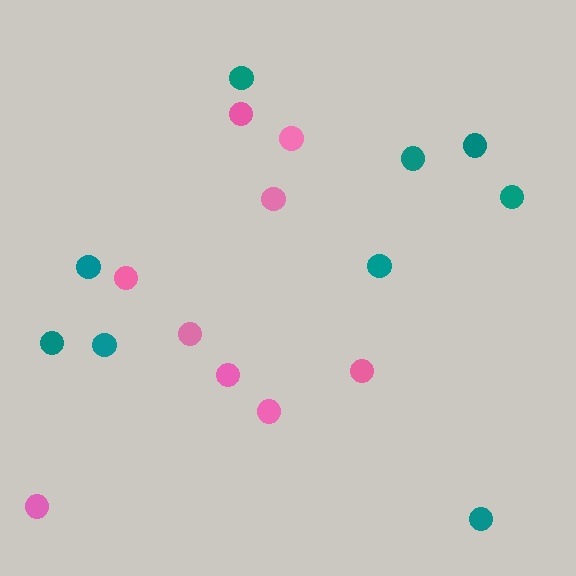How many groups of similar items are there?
There are 2 groups: one group of teal circles (9) and one group of pink circles (9).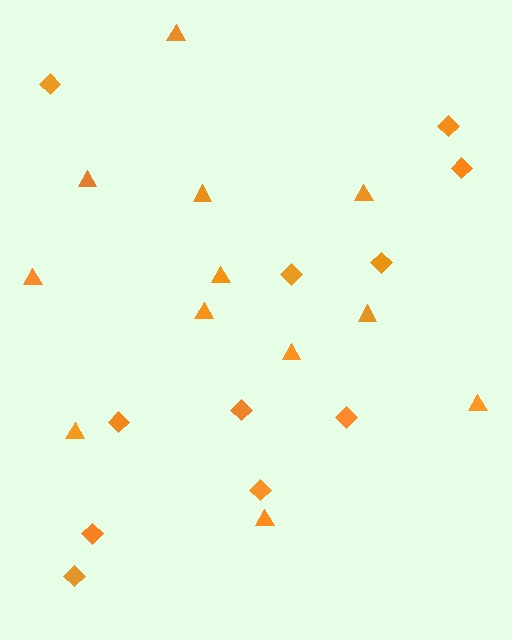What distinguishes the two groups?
There are 2 groups: one group of diamonds (11) and one group of triangles (12).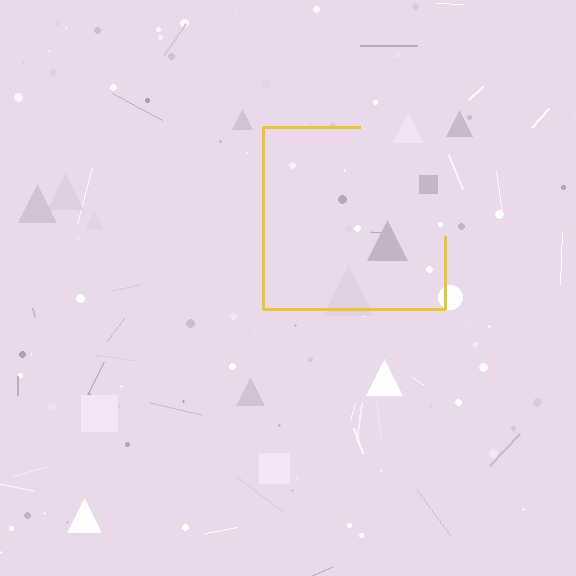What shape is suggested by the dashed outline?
The dashed outline suggests a square.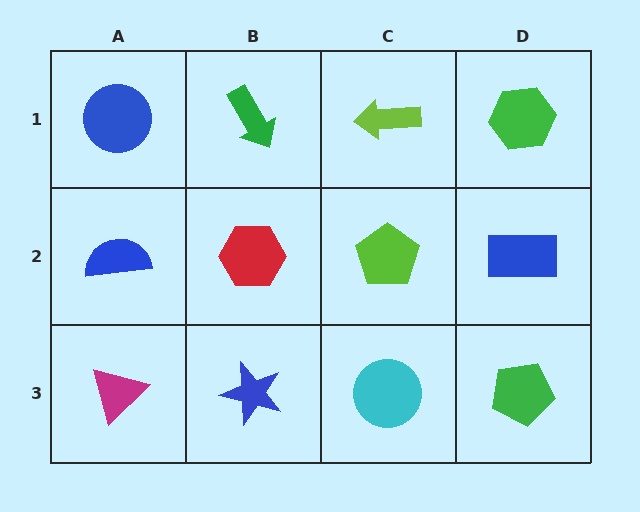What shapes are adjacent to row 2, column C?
A lime arrow (row 1, column C), a cyan circle (row 3, column C), a red hexagon (row 2, column B), a blue rectangle (row 2, column D).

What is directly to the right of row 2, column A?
A red hexagon.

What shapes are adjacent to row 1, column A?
A blue semicircle (row 2, column A), a green arrow (row 1, column B).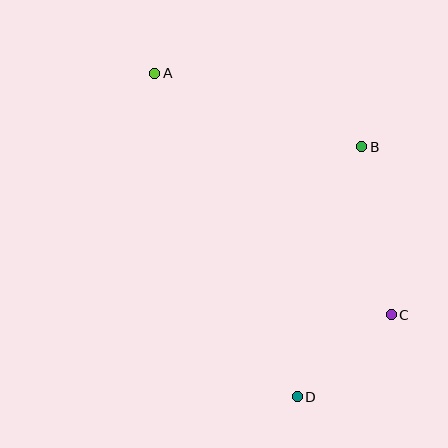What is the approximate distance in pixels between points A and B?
The distance between A and B is approximately 220 pixels.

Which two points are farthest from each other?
Points A and D are farthest from each other.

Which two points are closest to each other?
Points C and D are closest to each other.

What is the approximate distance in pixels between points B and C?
The distance between B and C is approximately 171 pixels.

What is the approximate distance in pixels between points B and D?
The distance between B and D is approximately 258 pixels.